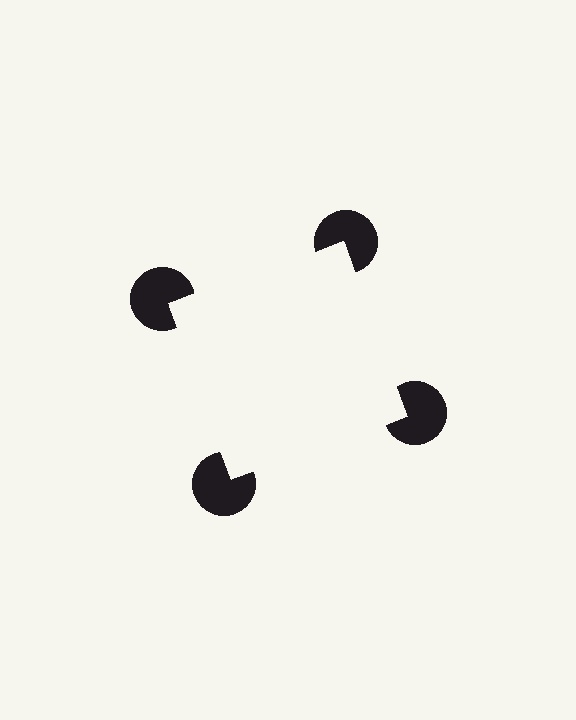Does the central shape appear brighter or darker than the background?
It typically appears slightly brighter than the background, even though no actual brightness change is drawn.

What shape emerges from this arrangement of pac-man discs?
An illusory square — its edges are inferred from the aligned wedge cuts in the pac-man discs, not physically drawn.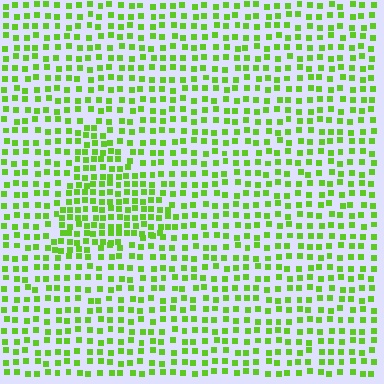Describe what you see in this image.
The image contains small lime elements arranged at two different densities. A triangle-shaped region is visible where the elements are more densely packed than the surrounding area.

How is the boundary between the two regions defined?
The boundary is defined by a change in element density (approximately 1.6x ratio). All elements are the same color, size, and shape.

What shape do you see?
I see a triangle.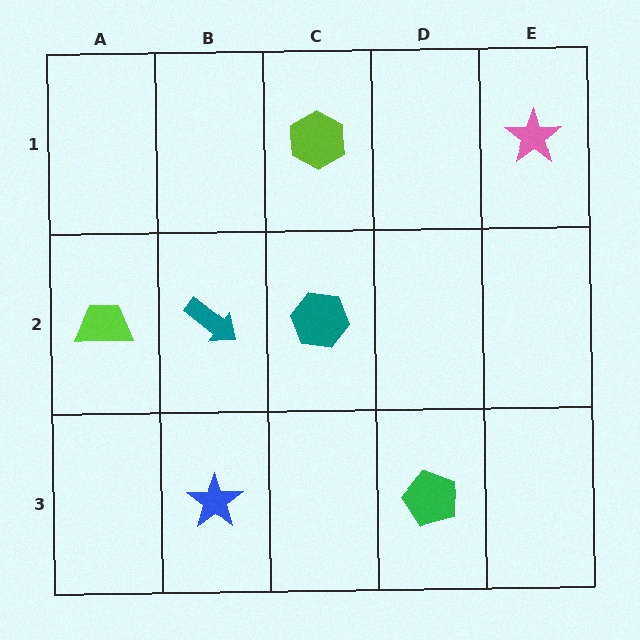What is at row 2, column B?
A teal arrow.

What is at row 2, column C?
A teal hexagon.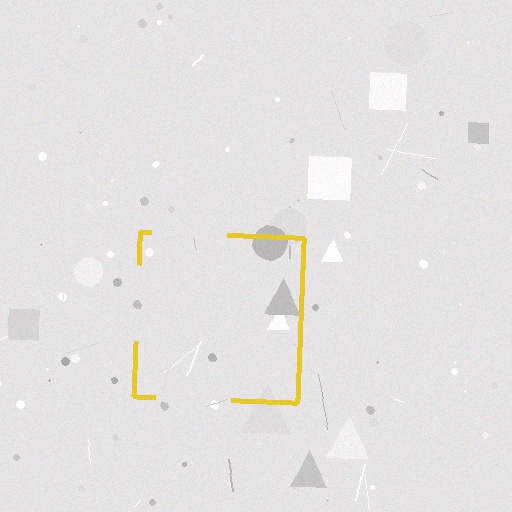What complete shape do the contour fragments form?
The contour fragments form a square.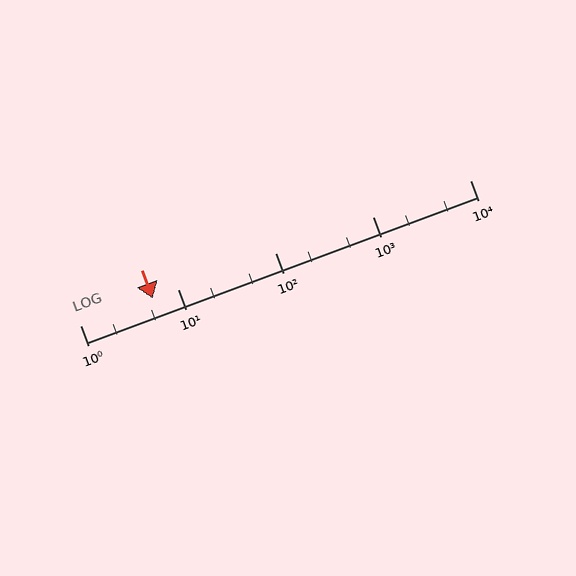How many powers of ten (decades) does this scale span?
The scale spans 4 decades, from 1 to 10000.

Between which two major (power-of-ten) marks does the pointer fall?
The pointer is between 1 and 10.